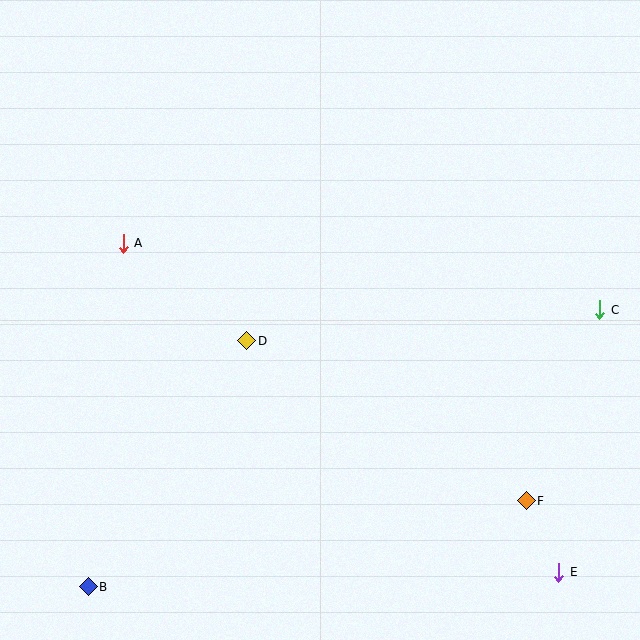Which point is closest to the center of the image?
Point D at (247, 341) is closest to the center.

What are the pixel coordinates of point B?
Point B is at (88, 587).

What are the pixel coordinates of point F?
Point F is at (526, 501).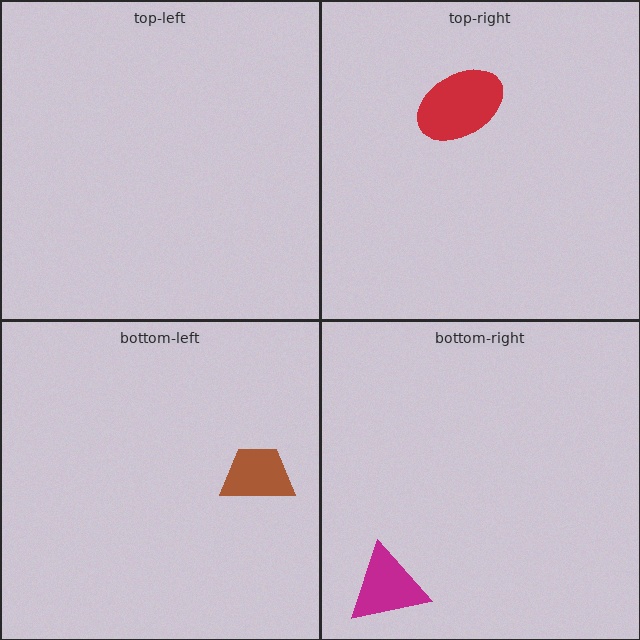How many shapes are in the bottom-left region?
1.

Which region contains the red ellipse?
The top-right region.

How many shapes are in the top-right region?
1.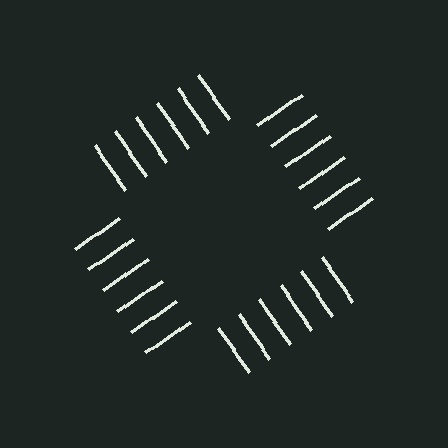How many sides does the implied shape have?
4 sides — the line-ends trace a square.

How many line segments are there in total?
24 — 6 along each of the 4 edges.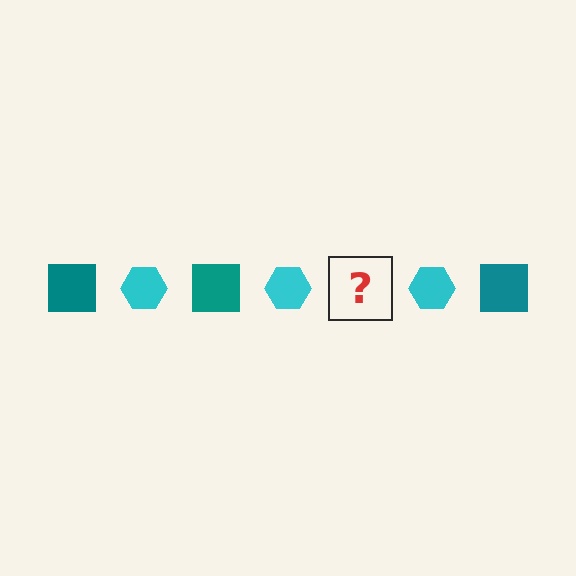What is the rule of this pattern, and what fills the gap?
The rule is that the pattern alternates between teal square and cyan hexagon. The gap should be filled with a teal square.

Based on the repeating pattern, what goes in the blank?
The blank should be a teal square.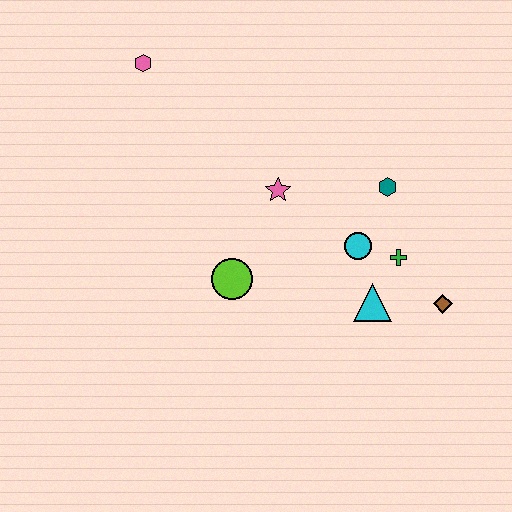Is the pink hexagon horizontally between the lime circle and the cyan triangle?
No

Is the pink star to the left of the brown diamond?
Yes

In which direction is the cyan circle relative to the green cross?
The cyan circle is to the left of the green cross.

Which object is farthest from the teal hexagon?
The pink hexagon is farthest from the teal hexagon.